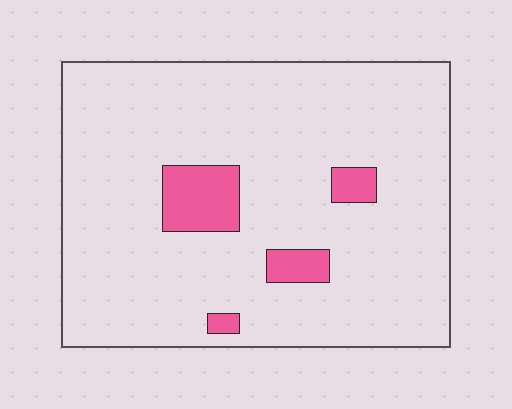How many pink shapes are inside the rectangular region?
4.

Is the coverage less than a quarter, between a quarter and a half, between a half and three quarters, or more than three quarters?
Less than a quarter.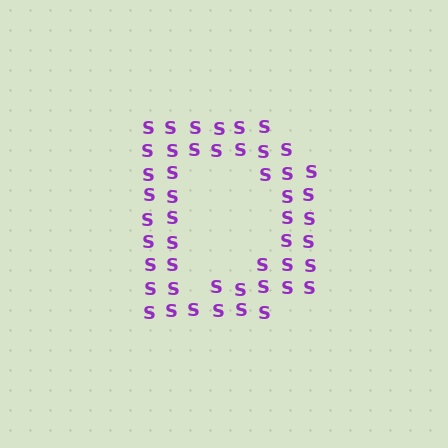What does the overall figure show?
The overall figure shows the letter D.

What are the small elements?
The small elements are letter S's.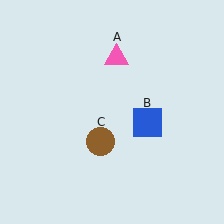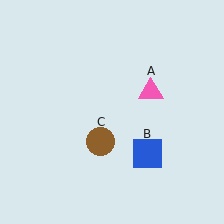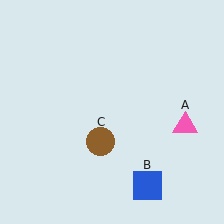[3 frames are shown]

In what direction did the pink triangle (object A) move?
The pink triangle (object A) moved down and to the right.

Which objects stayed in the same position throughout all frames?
Brown circle (object C) remained stationary.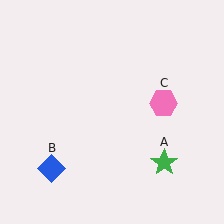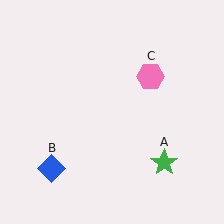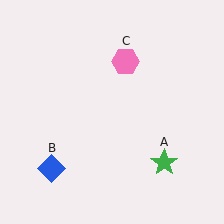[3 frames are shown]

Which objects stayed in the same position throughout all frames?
Green star (object A) and blue diamond (object B) remained stationary.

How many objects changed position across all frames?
1 object changed position: pink hexagon (object C).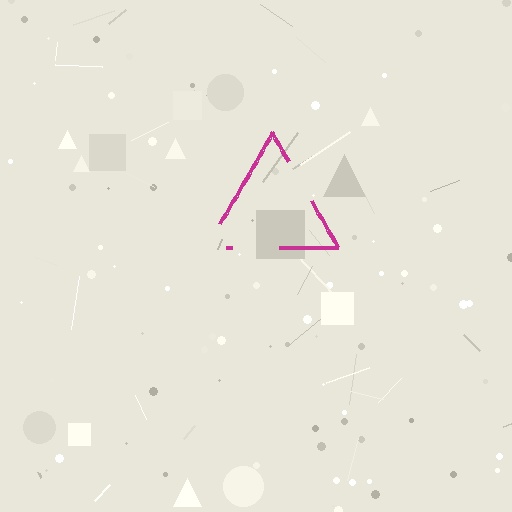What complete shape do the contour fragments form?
The contour fragments form a triangle.